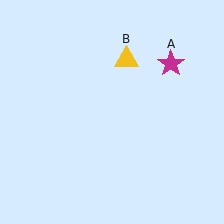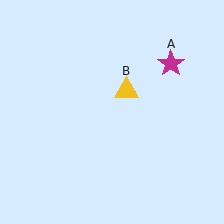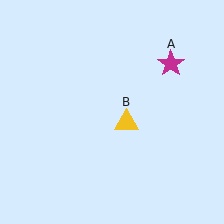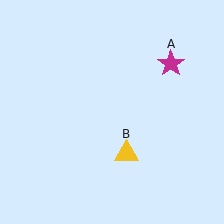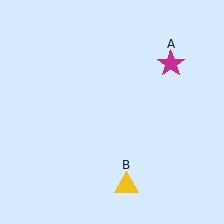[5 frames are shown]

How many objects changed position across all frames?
1 object changed position: yellow triangle (object B).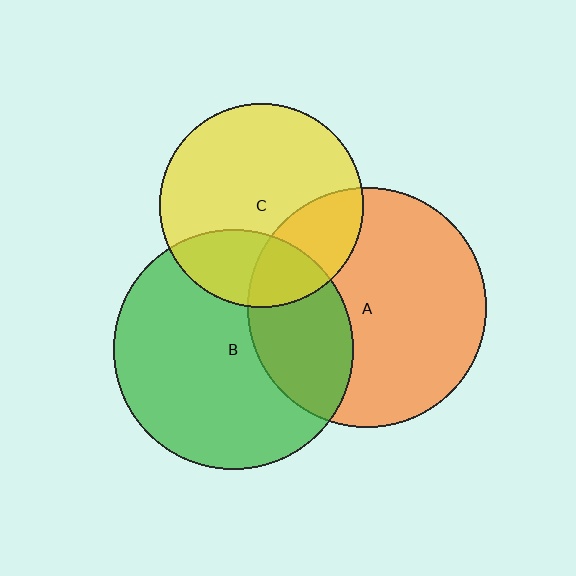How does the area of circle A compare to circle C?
Approximately 1.4 times.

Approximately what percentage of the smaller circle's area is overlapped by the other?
Approximately 30%.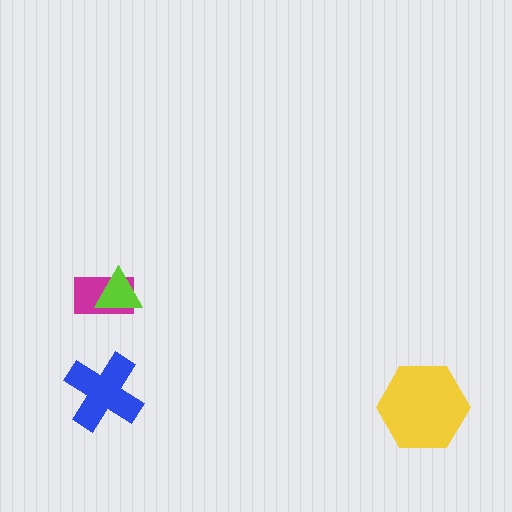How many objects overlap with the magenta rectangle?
1 object overlaps with the magenta rectangle.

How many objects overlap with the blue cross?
0 objects overlap with the blue cross.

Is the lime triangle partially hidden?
No, no other shape covers it.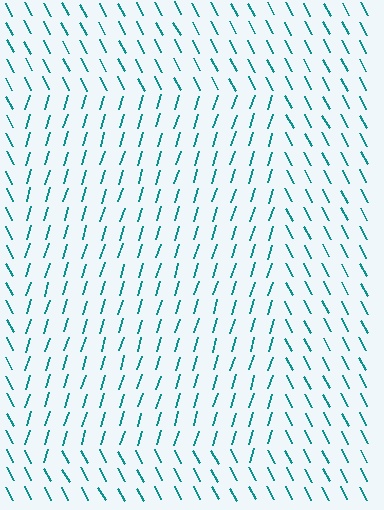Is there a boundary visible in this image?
Yes, there is a texture boundary formed by a change in line orientation.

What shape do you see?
I see a rectangle.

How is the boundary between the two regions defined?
The boundary is defined purely by a change in line orientation (approximately 45 degrees difference). All lines are the same color and thickness.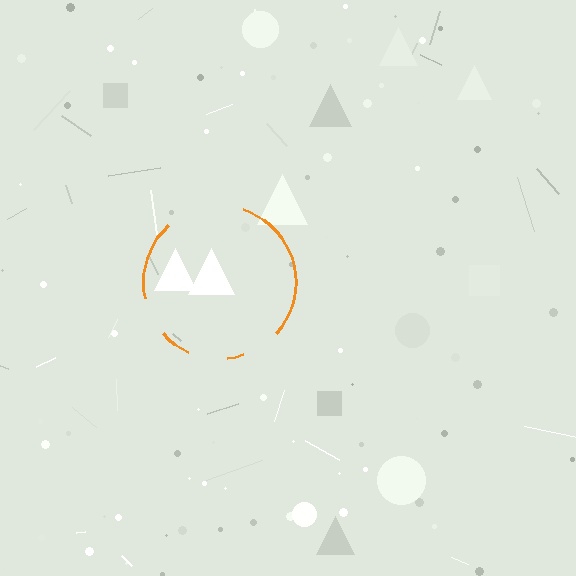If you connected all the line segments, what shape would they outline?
They would outline a circle.